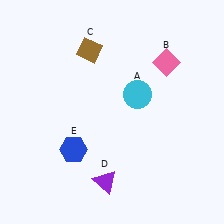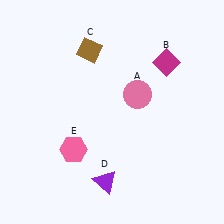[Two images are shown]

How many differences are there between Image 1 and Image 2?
There are 3 differences between the two images.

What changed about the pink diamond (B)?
In Image 1, B is pink. In Image 2, it changed to magenta.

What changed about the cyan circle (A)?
In Image 1, A is cyan. In Image 2, it changed to pink.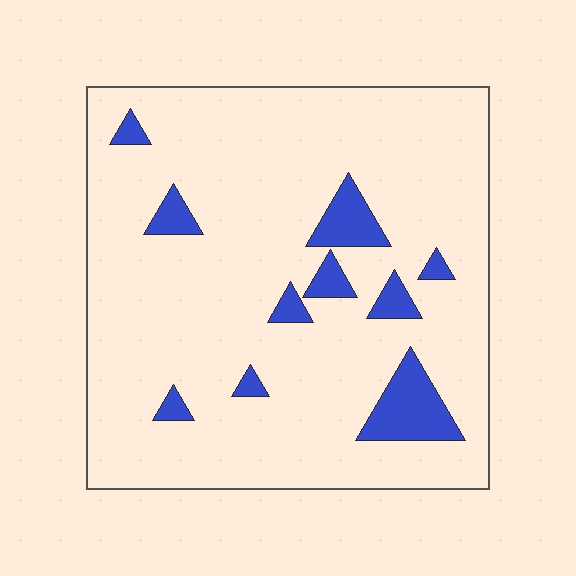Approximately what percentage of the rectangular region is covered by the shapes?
Approximately 10%.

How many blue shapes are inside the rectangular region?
10.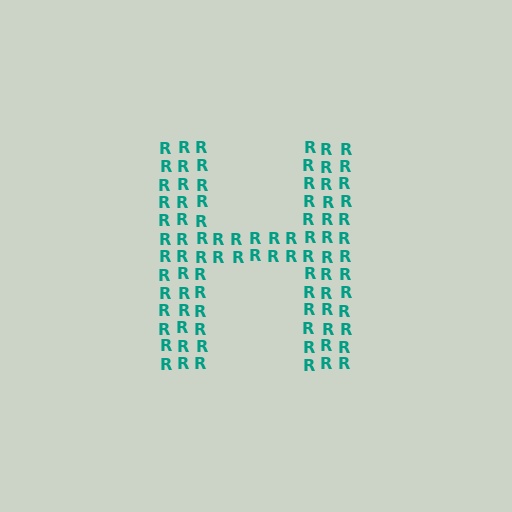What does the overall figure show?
The overall figure shows the letter H.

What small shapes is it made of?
It is made of small letter R's.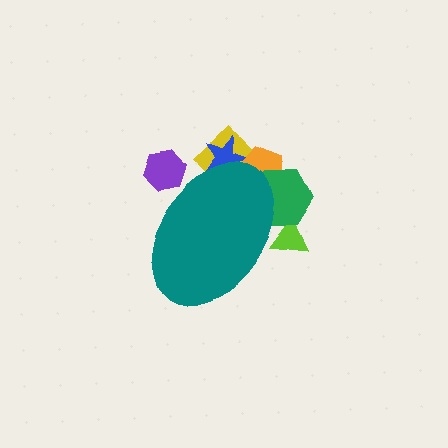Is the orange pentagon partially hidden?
Yes, the orange pentagon is partially hidden behind the teal ellipse.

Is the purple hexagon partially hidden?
Yes, the purple hexagon is partially hidden behind the teal ellipse.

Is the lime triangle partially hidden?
Yes, the lime triangle is partially hidden behind the teal ellipse.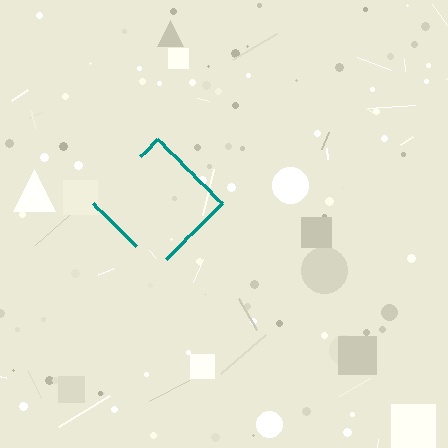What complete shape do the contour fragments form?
The contour fragments form a diamond.